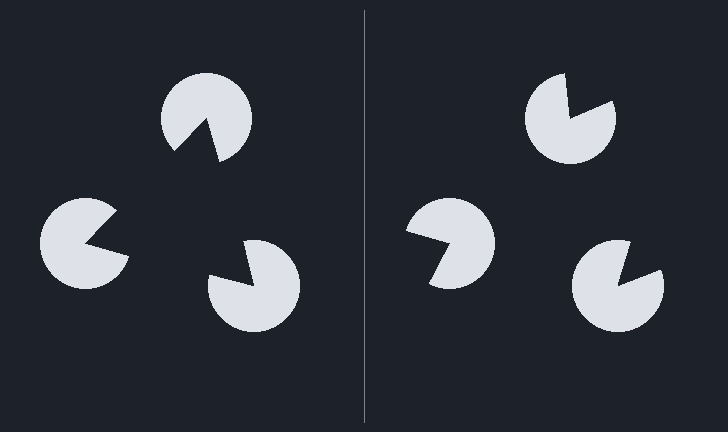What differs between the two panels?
The pac-man discs are positioned identically on both sides; only the wedge orientations differ. On the left they align to a triangle; on the right they are misaligned.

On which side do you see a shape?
An illusory triangle appears on the left side. On the right side the wedge cuts are rotated, so no coherent shape forms.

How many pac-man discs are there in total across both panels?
6 — 3 on each side.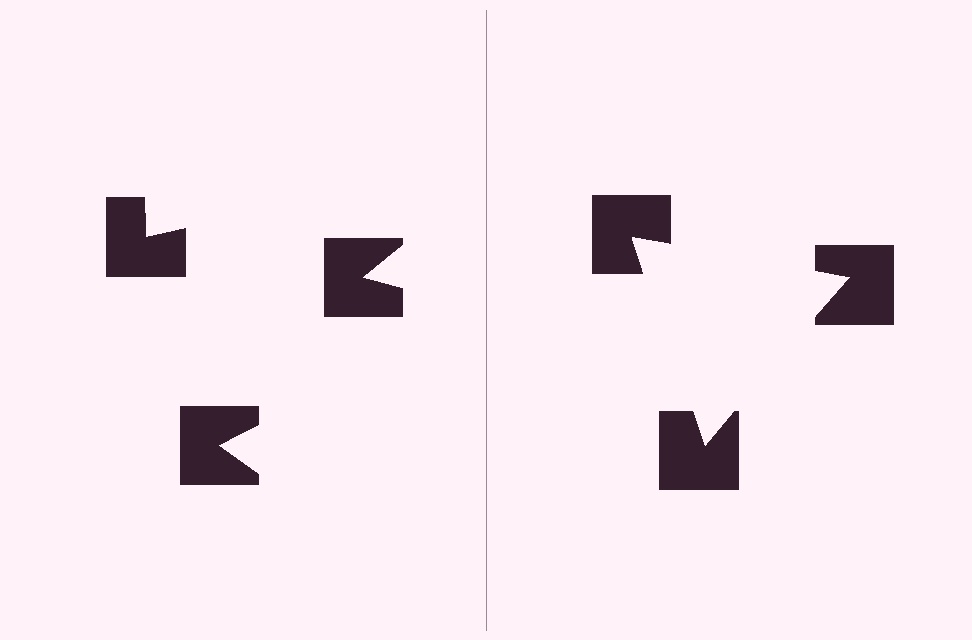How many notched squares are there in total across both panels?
6 — 3 on each side.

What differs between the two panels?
The notched squares are positioned identically on both sides; only the wedge orientations differ. On the right they align to a triangle; on the left they are misaligned.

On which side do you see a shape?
An illusory triangle appears on the right side. On the left side the wedge cuts are rotated, so no coherent shape forms.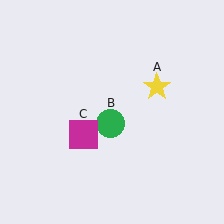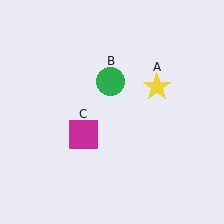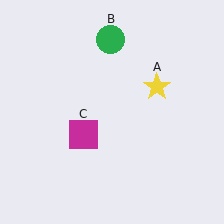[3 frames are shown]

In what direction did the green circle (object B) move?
The green circle (object B) moved up.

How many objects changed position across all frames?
1 object changed position: green circle (object B).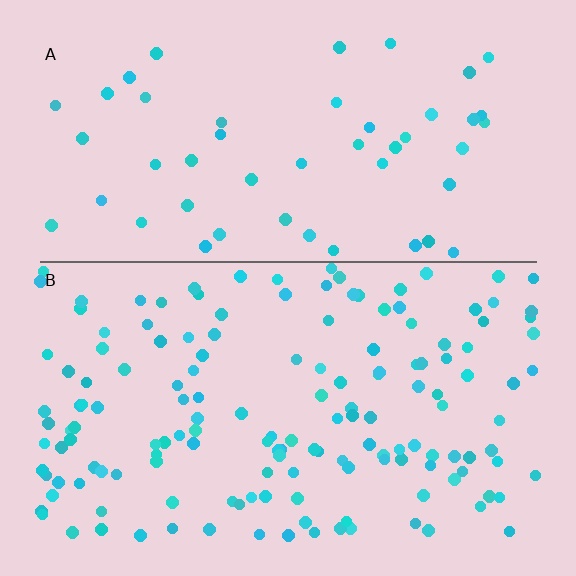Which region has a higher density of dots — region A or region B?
B (the bottom).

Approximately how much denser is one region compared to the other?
Approximately 3.0× — region B over region A.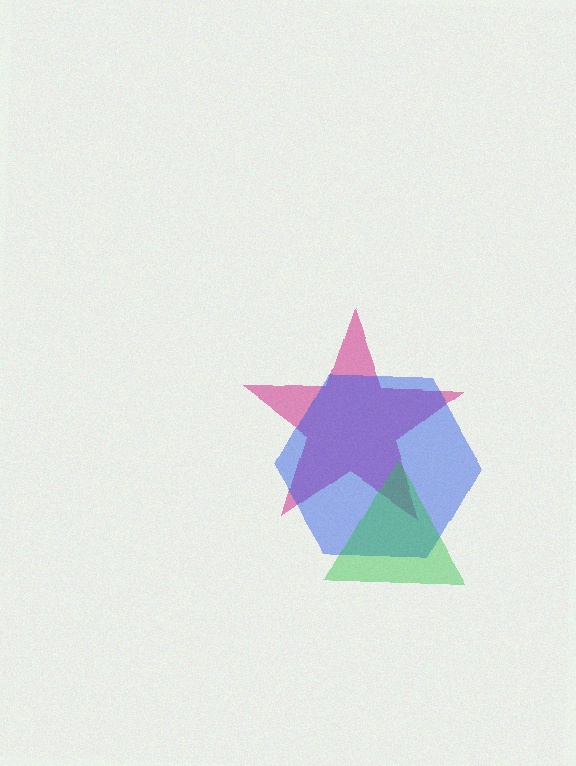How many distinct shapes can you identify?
There are 3 distinct shapes: a magenta star, a blue hexagon, a green triangle.